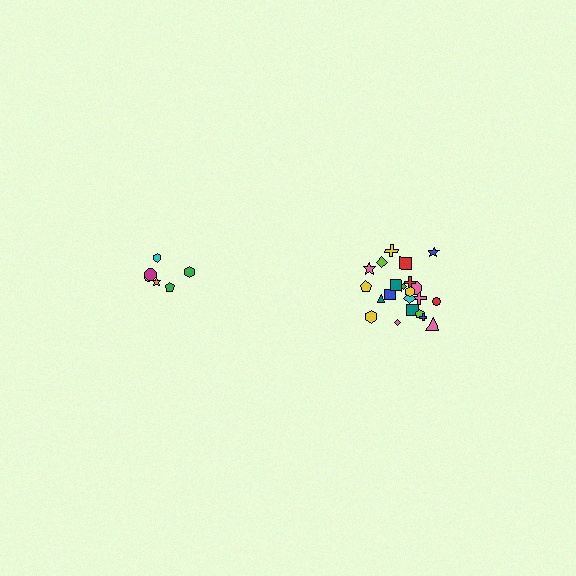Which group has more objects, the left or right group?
The right group.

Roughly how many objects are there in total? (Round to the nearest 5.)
Roughly 30 objects in total.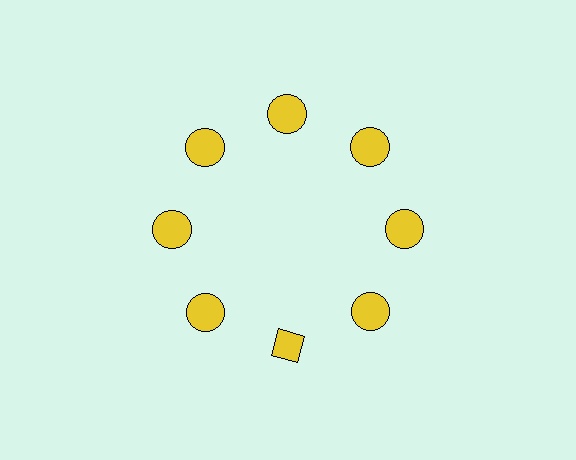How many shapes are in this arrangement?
There are 8 shapes arranged in a ring pattern.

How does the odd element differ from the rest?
It has a different shape: diamond instead of circle.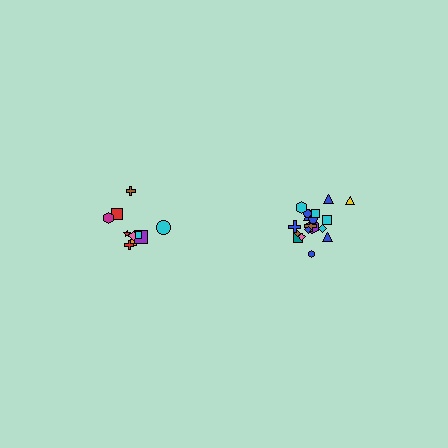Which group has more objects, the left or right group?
The right group.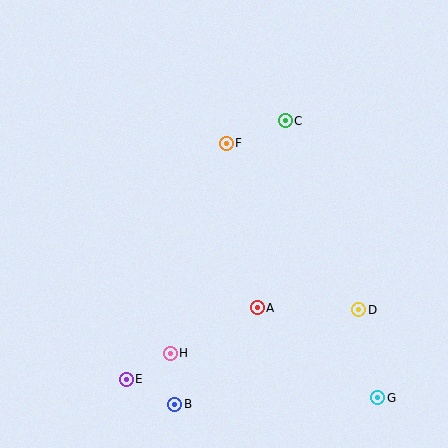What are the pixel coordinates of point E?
Point E is at (126, 379).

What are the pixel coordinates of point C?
Point C is at (285, 121).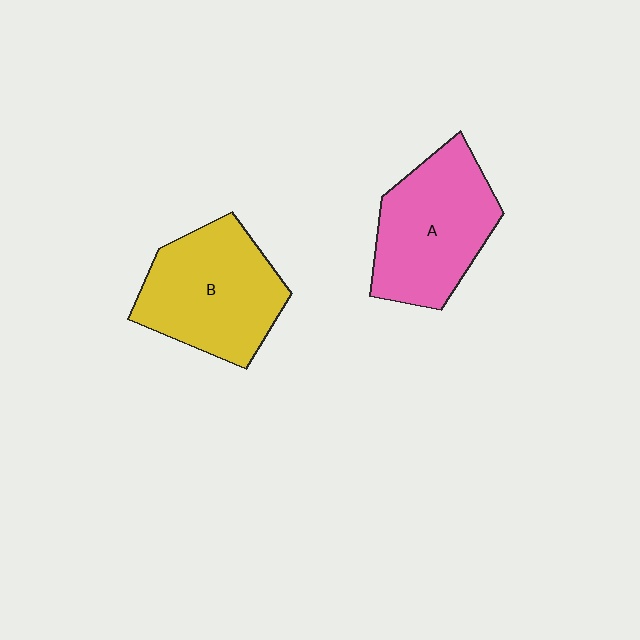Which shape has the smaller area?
Shape A (pink).